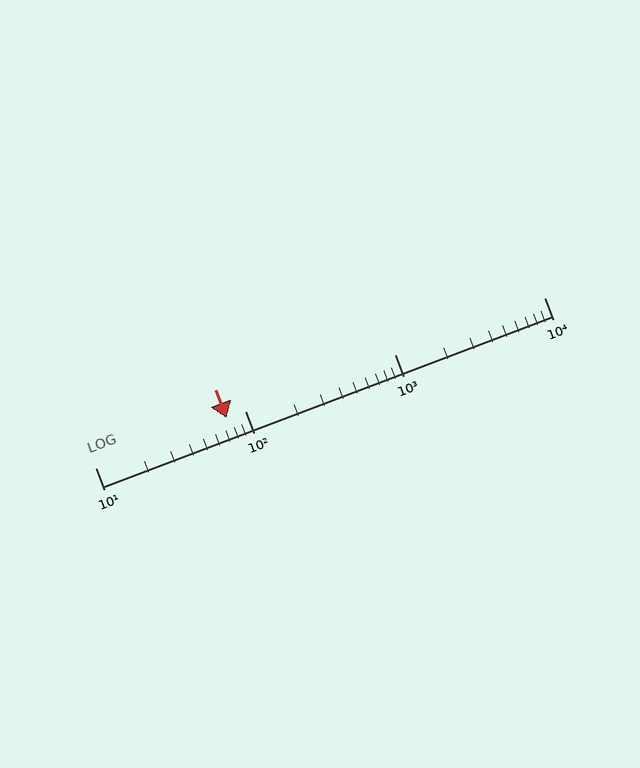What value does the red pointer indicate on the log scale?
The pointer indicates approximately 76.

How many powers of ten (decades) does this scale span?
The scale spans 3 decades, from 10 to 10000.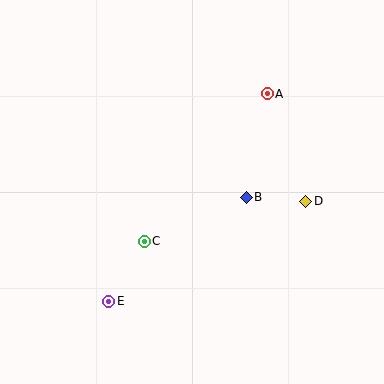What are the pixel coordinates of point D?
Point D is at (306, 201).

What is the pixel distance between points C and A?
The distance between C and A is 192 pixels.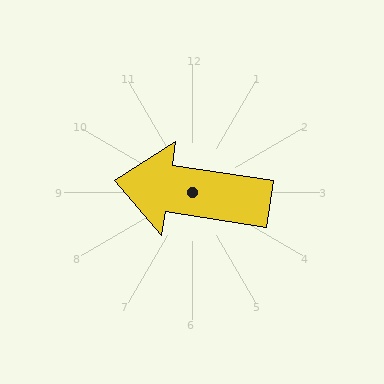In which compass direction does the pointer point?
West.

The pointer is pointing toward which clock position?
Roughly 9 o'clock.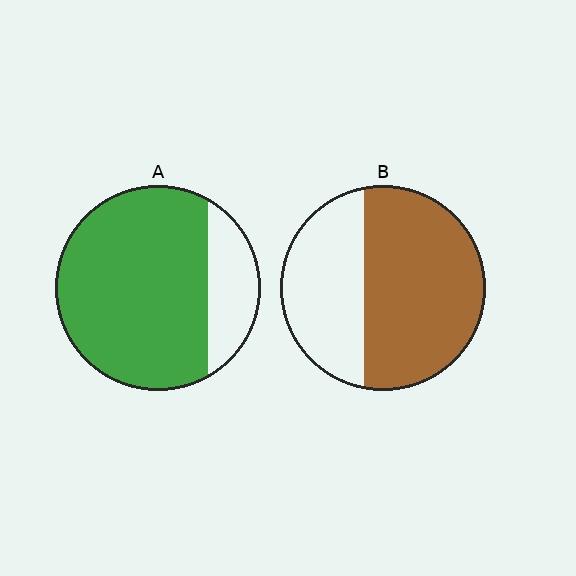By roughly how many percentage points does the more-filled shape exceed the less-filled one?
By roughly 20 percentage points (A over B).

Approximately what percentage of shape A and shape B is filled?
A is approximately 80% and B is approximately 60%.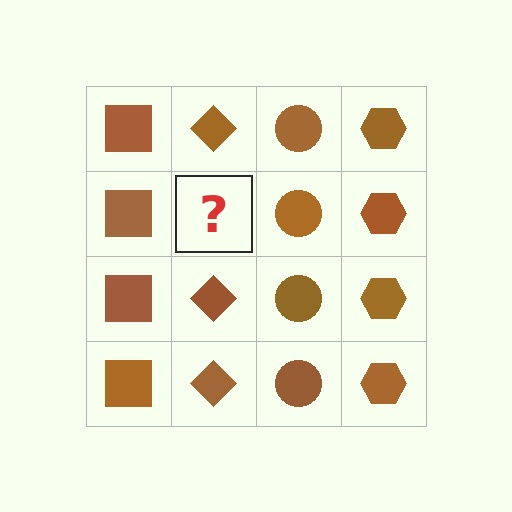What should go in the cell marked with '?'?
The missing cell should contain a brown diamond.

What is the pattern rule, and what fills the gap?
The rule is that each column has a consistent shape. The gap should be filled with a brown diamond.